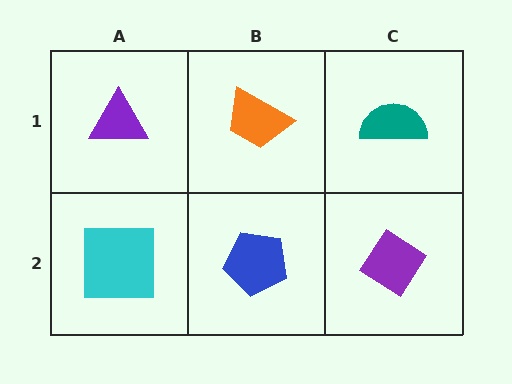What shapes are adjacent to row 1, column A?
A cyan square (row 2, column A), an orange trapezoid (row 1, column B).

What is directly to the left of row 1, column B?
A purple triangle.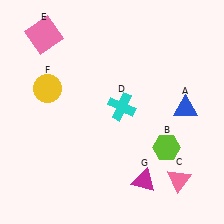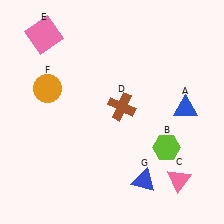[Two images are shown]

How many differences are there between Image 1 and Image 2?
There are 3 differences between the two images.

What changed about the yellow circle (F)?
In Image 1, F is yellow. In Image 2, it changed to orange.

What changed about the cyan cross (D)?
In Image 1, D is cyan. In Image 2, it changed to brown.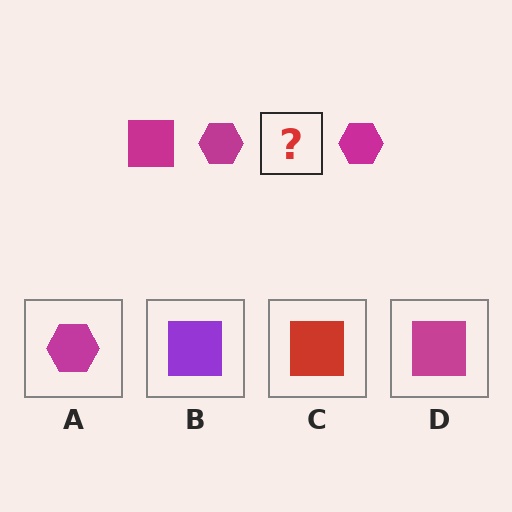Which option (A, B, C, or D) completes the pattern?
D.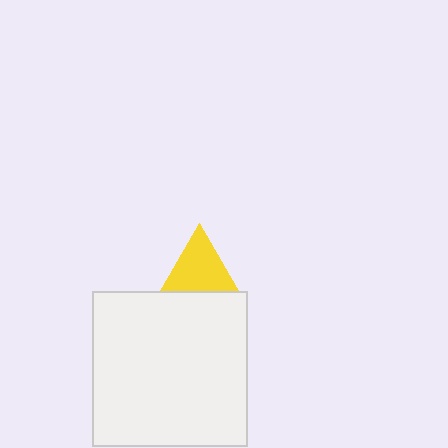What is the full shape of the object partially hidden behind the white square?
The partially hidden object is a yellow triangle.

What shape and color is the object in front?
The object in front is a white square.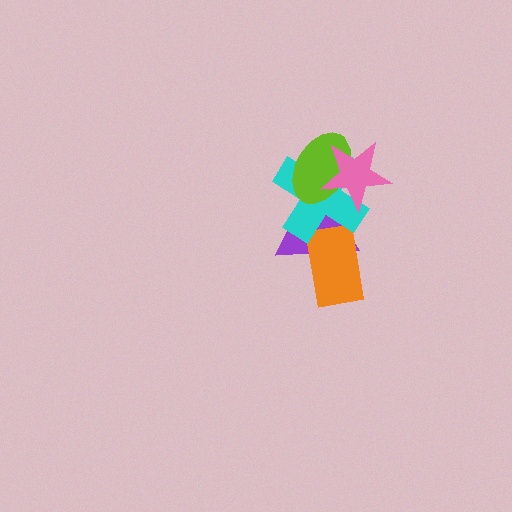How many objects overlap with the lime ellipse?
3 objects overlap with the lime ellipse.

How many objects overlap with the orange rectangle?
2 objects overlap with the orange rectangle.